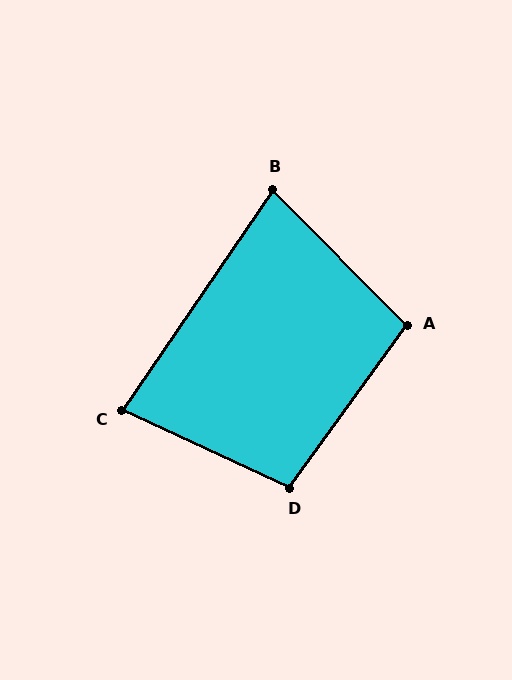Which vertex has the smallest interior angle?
B, at approximately 79 degrees.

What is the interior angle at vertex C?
Approximately 81 degrees (acute).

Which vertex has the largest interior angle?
D, at approximately 101 degrees.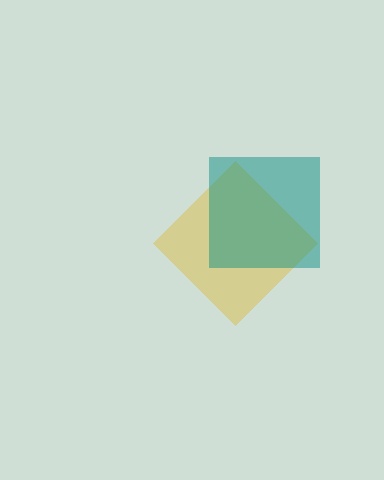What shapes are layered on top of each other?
The layered shapes are: a yellow diamond, a teal square.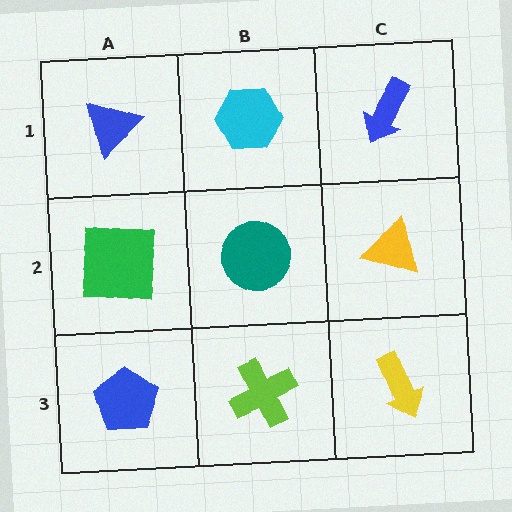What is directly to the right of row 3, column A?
A lime cross.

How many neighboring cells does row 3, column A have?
2.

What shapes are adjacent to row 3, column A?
A green square (row 2, column A), a lime cross (row 3, column B).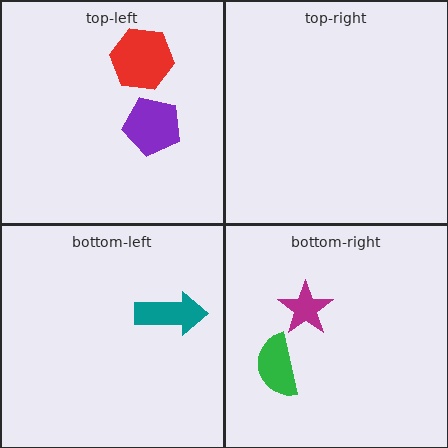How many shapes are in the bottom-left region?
1.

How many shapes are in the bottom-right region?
2.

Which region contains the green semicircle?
The bottom-right region.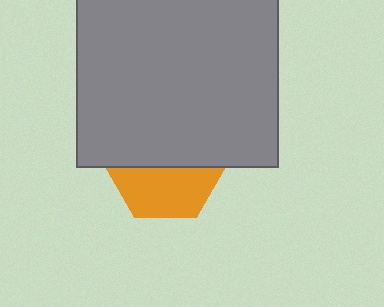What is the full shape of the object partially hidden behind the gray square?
The partially hidden object is an orange hexagon.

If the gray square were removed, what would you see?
You would see the complete orange hexagon.